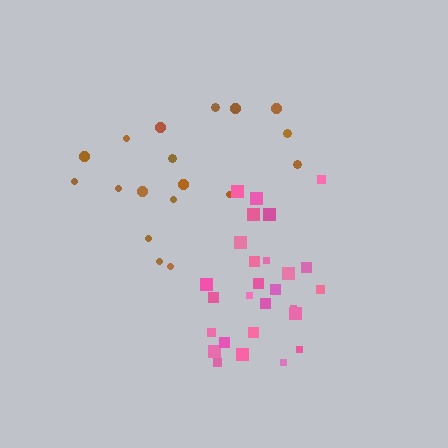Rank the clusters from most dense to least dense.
pink, brown.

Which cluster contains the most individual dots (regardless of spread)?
Pink (28).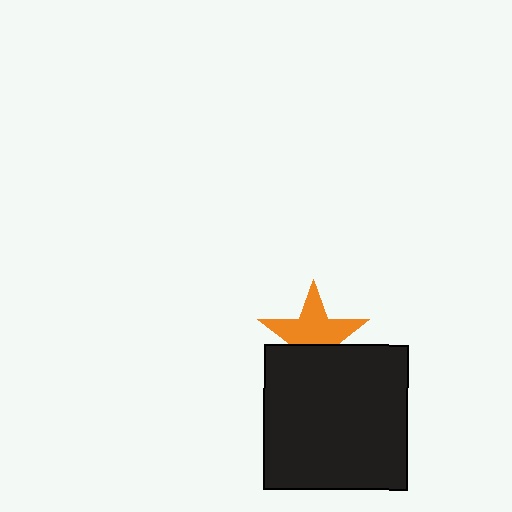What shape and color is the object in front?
The object in front is a black square.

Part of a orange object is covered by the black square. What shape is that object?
It is a star.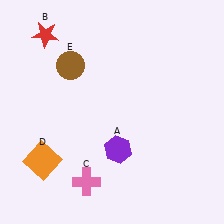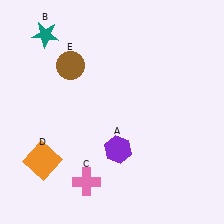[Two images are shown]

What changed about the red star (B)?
In Image 1, B is red. In Image 2, it changed to teal.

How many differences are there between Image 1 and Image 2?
There is 1 difference between the two images.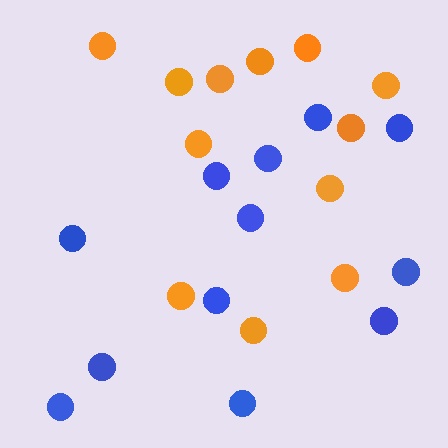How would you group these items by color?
There are 2 groups: one group of orange circles (12) and one group of blue circles (12).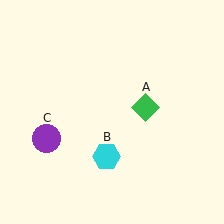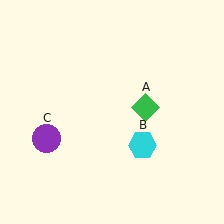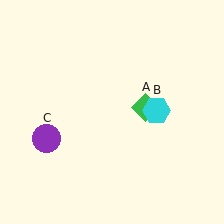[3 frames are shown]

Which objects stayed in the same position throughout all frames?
Green diamond (object A) and purple circle (object C) remained stationary.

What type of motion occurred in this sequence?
The cyan hexagon (object B) rotated counterclockwise around the center of the scene.